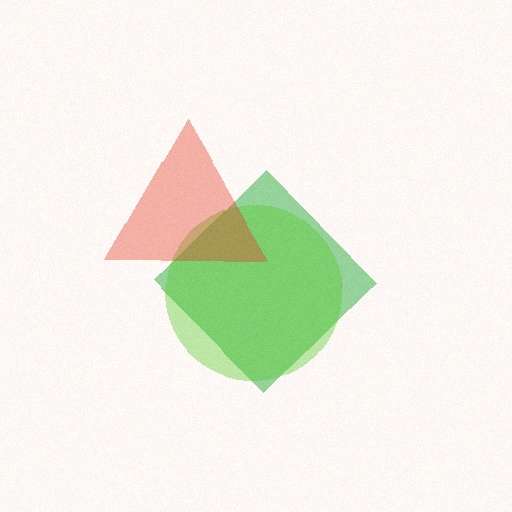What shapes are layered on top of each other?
The layered shapes are: a green diamond, a lime circle, a red triangle.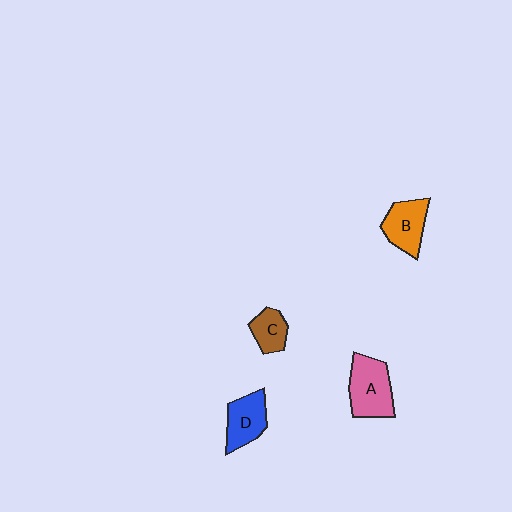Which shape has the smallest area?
Shape C (brown).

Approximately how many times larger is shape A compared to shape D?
Approximately 1.3 times.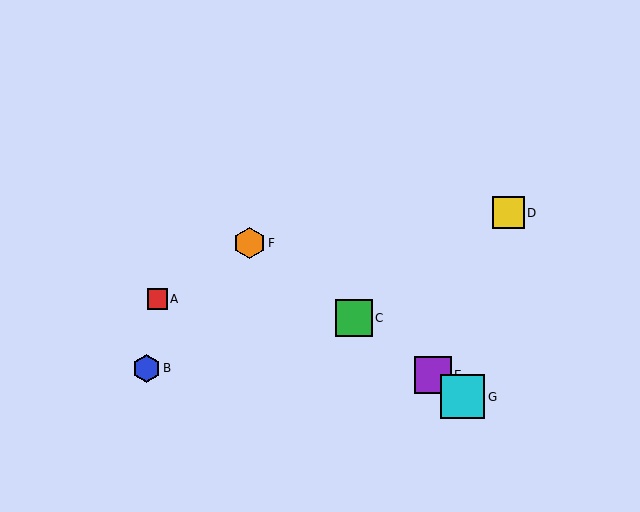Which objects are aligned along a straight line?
Objects C, E, F, G are aligned along a straight line.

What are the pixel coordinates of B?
Object B is at (146, 368).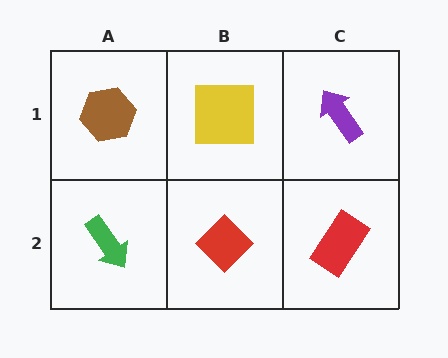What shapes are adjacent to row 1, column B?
A red diamond (row 2, column B), a brown hexagon (row 1, column A), a purple arrow (row 1, column C).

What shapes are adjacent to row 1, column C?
A red rectangle (row 2, column C), a yellow square (row 1, column B).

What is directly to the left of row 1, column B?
A brown hexagon.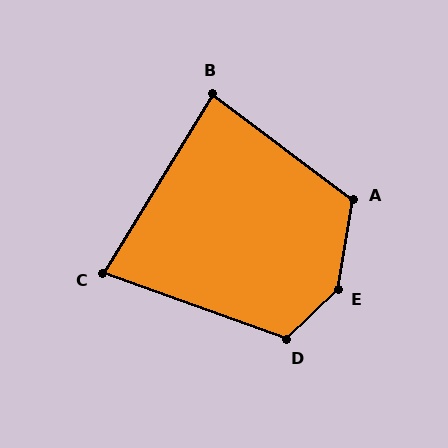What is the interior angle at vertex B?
Approximately 84 degrees (acute).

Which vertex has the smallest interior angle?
C, at approximately 78 degrees.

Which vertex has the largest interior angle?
E, at approximately 144 degrees.